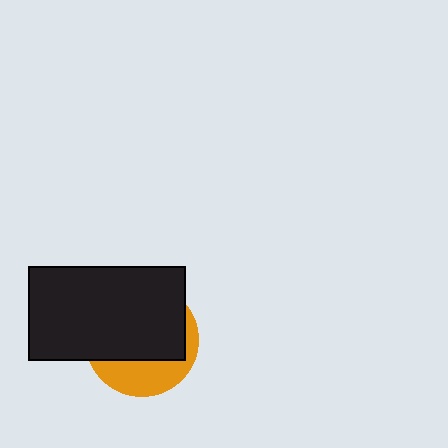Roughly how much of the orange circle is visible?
A small part of it is visible (roughly 32%).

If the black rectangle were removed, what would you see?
You would see the complete orange circle.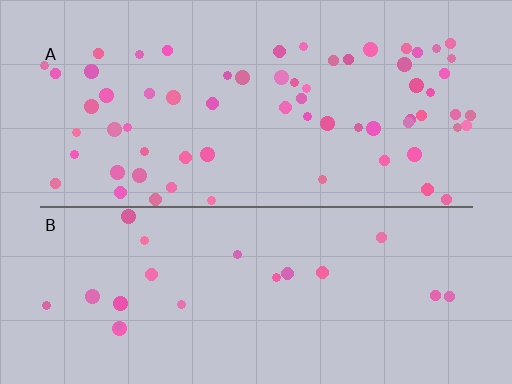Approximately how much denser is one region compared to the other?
Approximately 3.2× — region A over region B.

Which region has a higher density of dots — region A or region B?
A (the top).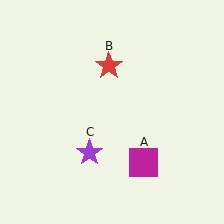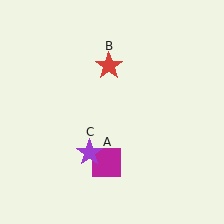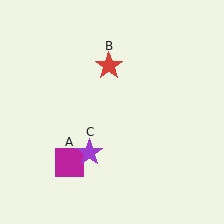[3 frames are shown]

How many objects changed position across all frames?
1 object changed position: magenta square (object A).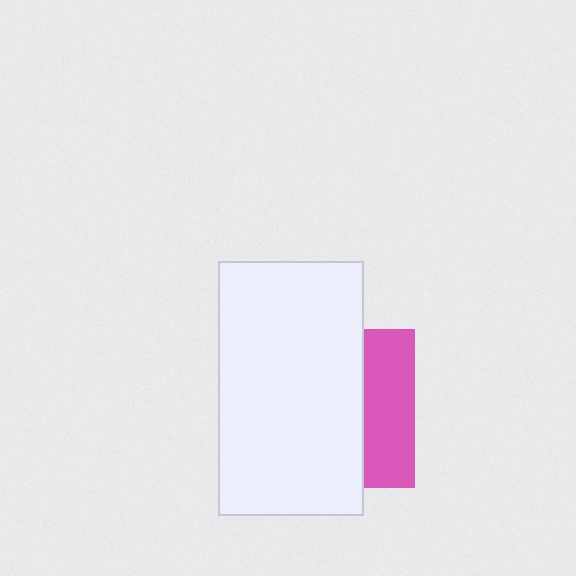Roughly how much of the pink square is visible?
A small part of it is visible (roughly 32%).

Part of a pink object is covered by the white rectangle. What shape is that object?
It is a square.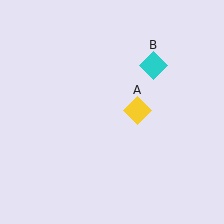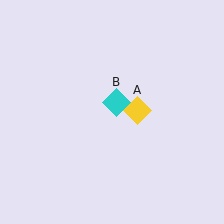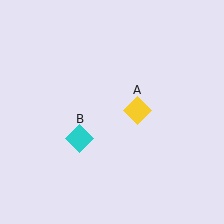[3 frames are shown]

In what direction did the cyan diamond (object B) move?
The cyan diamond (object B) moved down and to the left.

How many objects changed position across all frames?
1 object changed position: cyan diamond (object B).